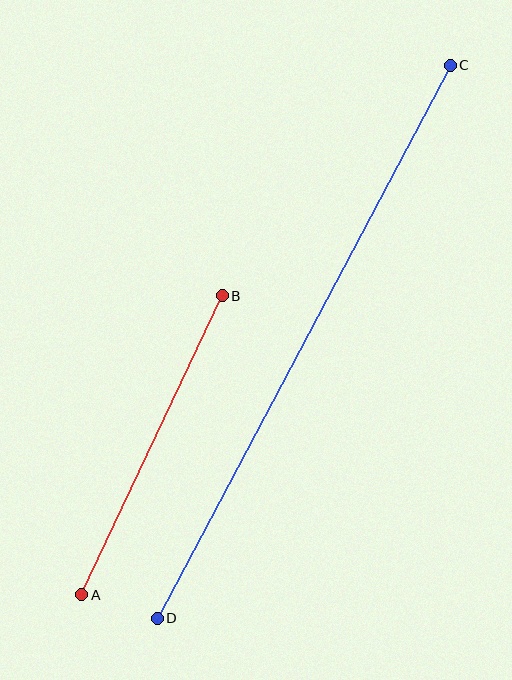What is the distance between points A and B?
The distance is approximately 330 pixels.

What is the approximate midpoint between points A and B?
The midpoint is at approximately (152, 445) pixels.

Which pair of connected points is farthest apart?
Points C and D are farthest apart.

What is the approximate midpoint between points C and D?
The midpoint is at approximately (304, 342) pixels.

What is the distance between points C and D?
The distance is approximately 626 pixels.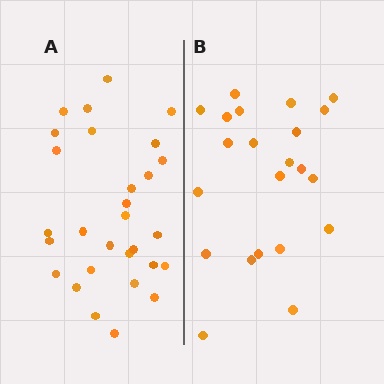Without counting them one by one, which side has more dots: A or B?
Region A (the left region) has more dots.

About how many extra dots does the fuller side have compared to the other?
Region A has roughly 8 or so more dots than region B.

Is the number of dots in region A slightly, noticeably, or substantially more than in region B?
Region A has noticeably more, but not dramatically so. The ratio is roughly 1.3 to 1.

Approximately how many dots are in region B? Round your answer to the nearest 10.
About 20 dots. (The exact count is 22, which rounds to 20.)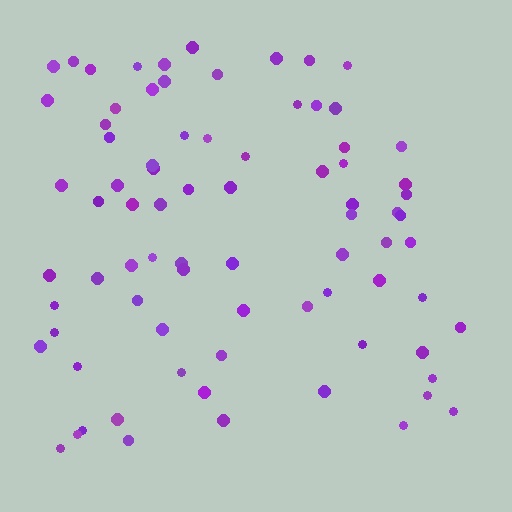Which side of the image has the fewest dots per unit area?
The right.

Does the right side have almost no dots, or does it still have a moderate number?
Still a moderate number, just noticeably fewer than the left.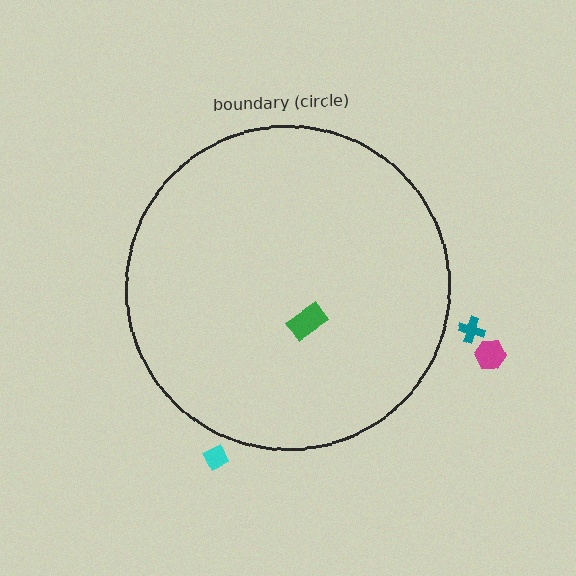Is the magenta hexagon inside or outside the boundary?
Outside.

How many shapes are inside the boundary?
1 inside, 3 outside.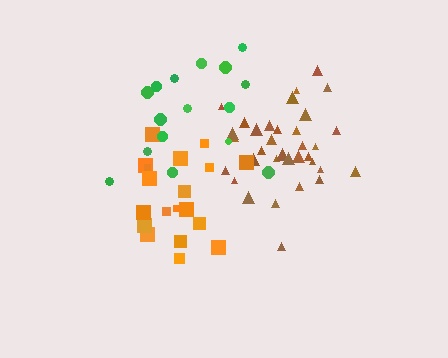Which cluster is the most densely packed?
Brown.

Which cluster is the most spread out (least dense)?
Green.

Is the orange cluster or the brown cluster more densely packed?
Brown.